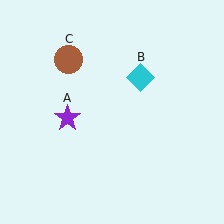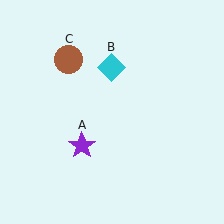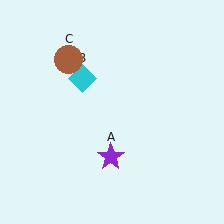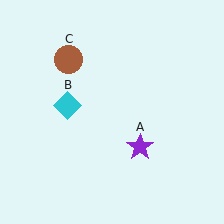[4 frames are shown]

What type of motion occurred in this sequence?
The purple star (object A), cyan diamond (object B) rotated counterclockwise around the center of the scene.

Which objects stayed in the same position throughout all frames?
Brown circle (object C) remained stationary.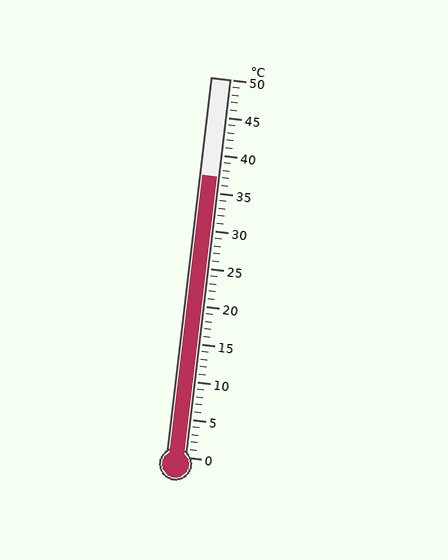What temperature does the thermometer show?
The thermometer shows approximately 37°C.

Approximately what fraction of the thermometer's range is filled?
The thermometer is filled to approximately 75% of its range.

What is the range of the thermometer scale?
The thermometer scale ranges from 0°C to 50°C.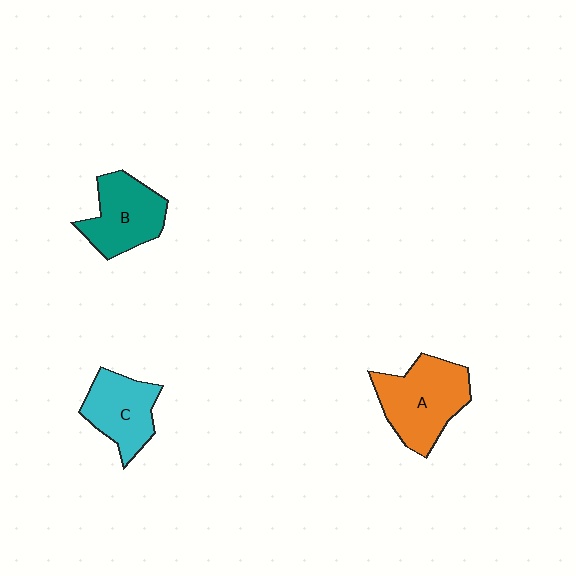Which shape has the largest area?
Shape A (orange).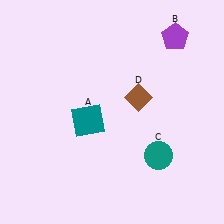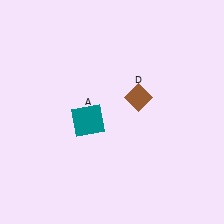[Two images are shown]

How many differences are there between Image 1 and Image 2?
There are 2 differences between the two images.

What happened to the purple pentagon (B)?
The purple pentagon (B) was removed in Image 2. It was in the top-right area of Image 1.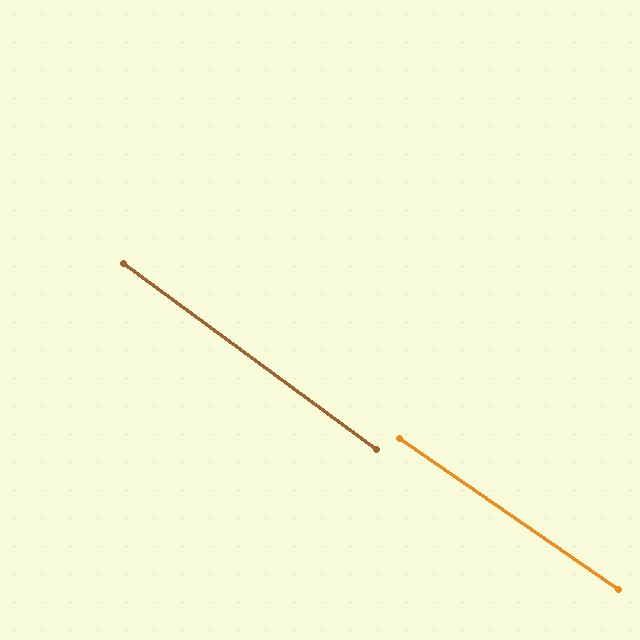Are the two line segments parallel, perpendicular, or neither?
Parallel — their directions differ by only 1.8°.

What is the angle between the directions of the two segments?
Approximately 2 degrees.